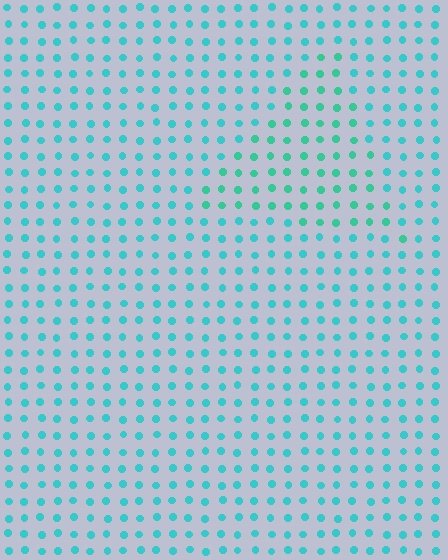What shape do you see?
I see a triangle.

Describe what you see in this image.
The image is filled with small cyan elements in a uniform arrangement. A triangle-shaped region is visible where the elements are tinted to a slightly different hue, forming a subtle color boundary.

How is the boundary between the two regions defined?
The boundary is defined purely by a slight shift in hue (about 21 degrees). Spacing, size, and orientation are identical on both sides.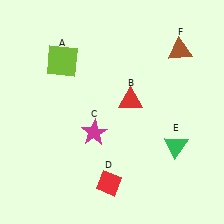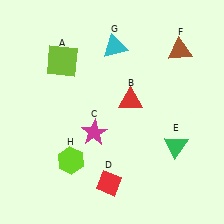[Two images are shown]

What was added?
A cyan triangle (G), a lime hexagon (H) were added in Image 2.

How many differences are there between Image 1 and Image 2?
There are 2 differences between the two images.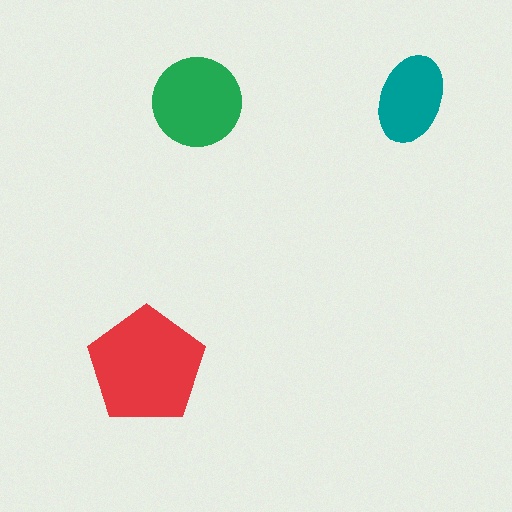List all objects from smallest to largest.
The teal ellipse, the green circle, the red pentagon.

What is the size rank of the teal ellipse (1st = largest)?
3rd.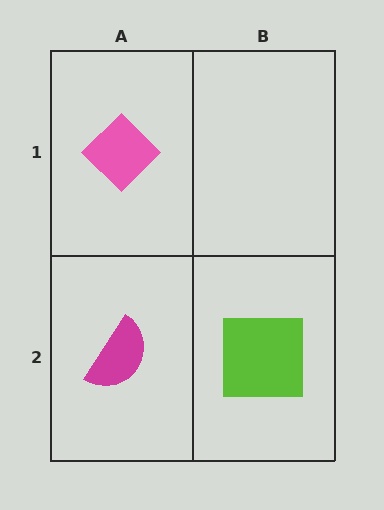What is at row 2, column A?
A magenta semicircle.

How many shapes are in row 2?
2 shapes.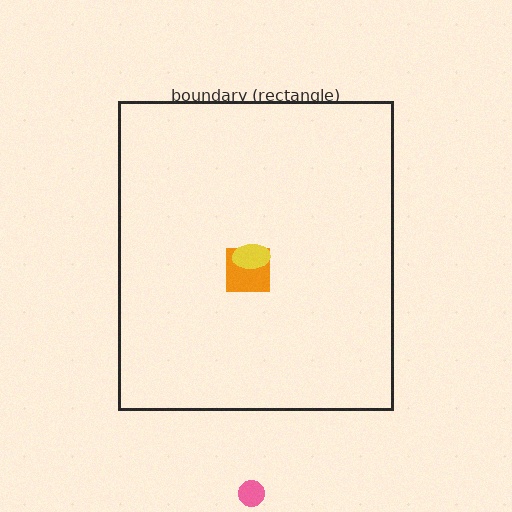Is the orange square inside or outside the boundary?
Inside.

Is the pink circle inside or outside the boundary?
Outside.